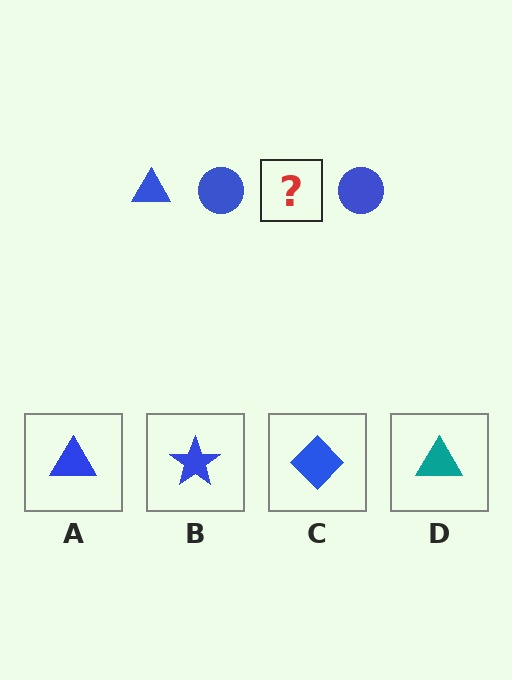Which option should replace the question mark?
Option A.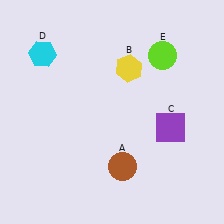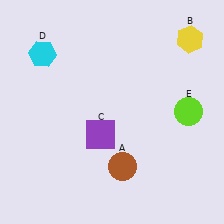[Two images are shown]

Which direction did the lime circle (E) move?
The lime circle (E) moved down.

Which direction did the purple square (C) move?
The purple square (C) moved left.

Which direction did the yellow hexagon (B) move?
The yellow hexagon (B) moved right.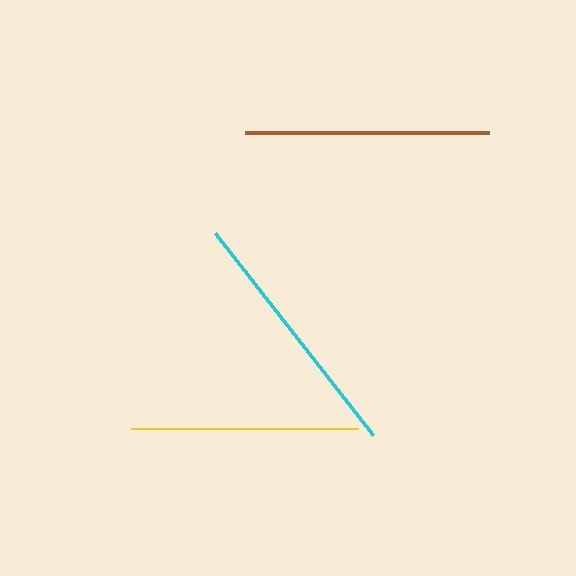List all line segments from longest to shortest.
From longest to shortest: cyan, brown, yellow.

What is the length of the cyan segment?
The cyan segment is approximately 255 pixels long.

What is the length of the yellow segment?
The yellow segment is approximately 226 pixels long.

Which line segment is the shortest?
The yellow line is the shortest at approximately 226 pixels.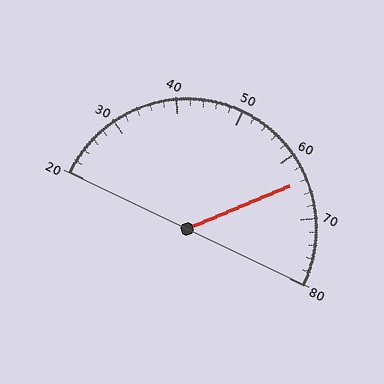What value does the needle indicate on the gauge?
The needle indicates approximately 64.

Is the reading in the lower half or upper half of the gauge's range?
The reading is in the upper half of the range (20 to 80).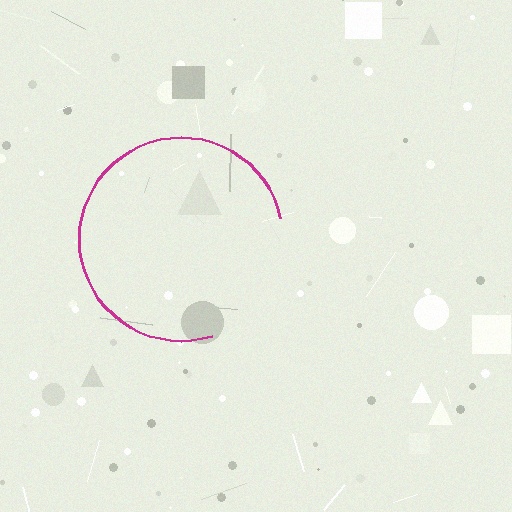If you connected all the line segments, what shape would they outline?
They would outline a circle.